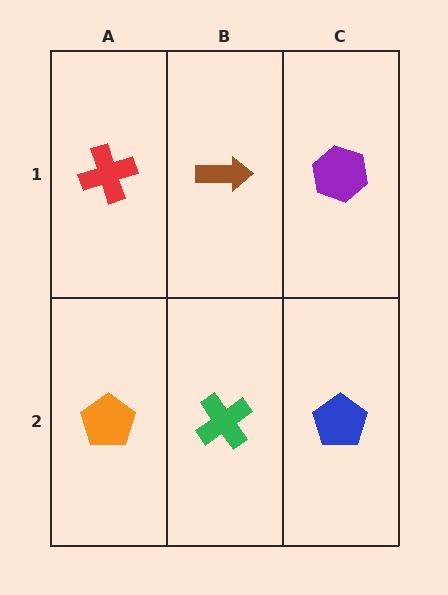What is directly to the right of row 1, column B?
A purple hexagon.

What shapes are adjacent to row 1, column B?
A green cross (row 2, column B), a red cross (row 1, column A), a purple hexagon (row 1, column C).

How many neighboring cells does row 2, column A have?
2.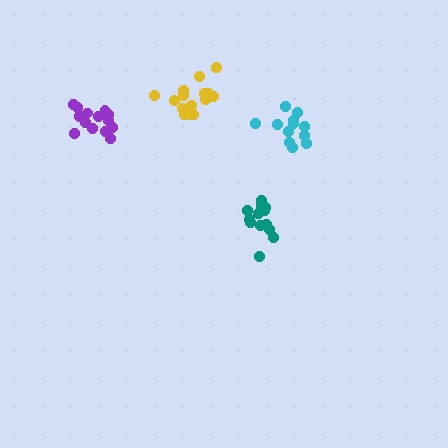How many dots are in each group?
Group 1: 14 dots, Group 2: 13 dots, Group 3: 12 dots, Group 4: 15 dots (54 total).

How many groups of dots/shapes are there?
There are 4 groups.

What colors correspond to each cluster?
The clusters are colored: purple, teal, cyan, yellow.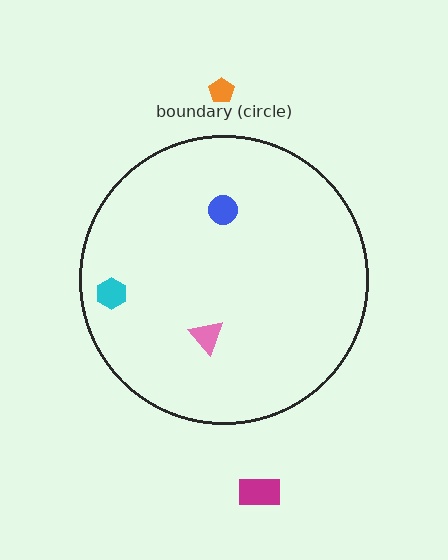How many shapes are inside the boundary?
3 inside, 2 outside.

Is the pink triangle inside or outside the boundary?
Inside.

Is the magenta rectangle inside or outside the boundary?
Outside.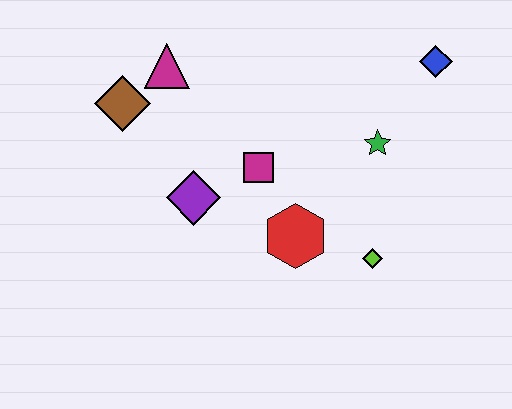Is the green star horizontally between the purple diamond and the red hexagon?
No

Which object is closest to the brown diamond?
The magenta triangle is closest to the brown diamond.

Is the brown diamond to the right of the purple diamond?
No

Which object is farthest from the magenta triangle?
The lime diamond is farthest from the magenta triangle.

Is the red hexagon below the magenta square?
Yes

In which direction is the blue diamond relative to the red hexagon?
The blue diamond is above the red hexagon.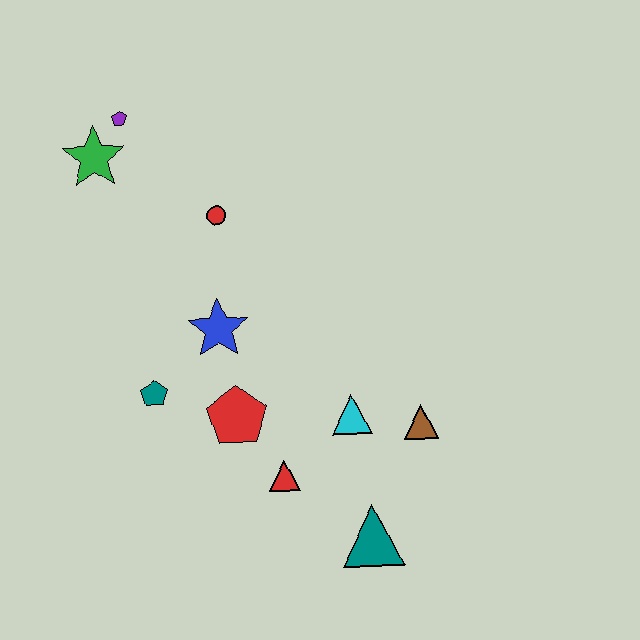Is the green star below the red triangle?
No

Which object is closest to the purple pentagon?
The green star is closest to the purple pentagon.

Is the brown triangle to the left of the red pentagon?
No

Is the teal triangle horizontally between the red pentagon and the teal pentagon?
No